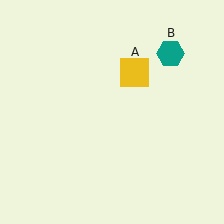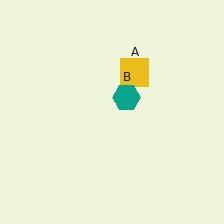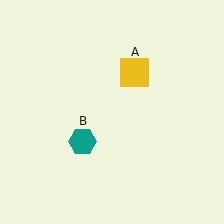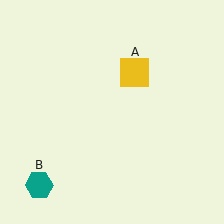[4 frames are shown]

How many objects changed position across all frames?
1 object changed position: teal hexagon (object B).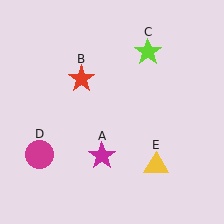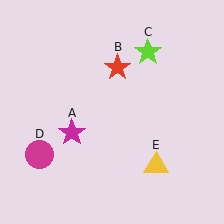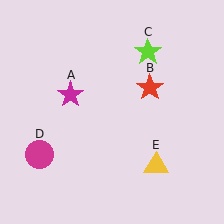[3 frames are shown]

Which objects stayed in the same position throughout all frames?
Lime star (object C) and magenta circle (object D) and yellow triangle (object E) remained stationary.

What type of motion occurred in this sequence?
The magenta star (object A), red star (object B) rotated clockwise around the center of the scene.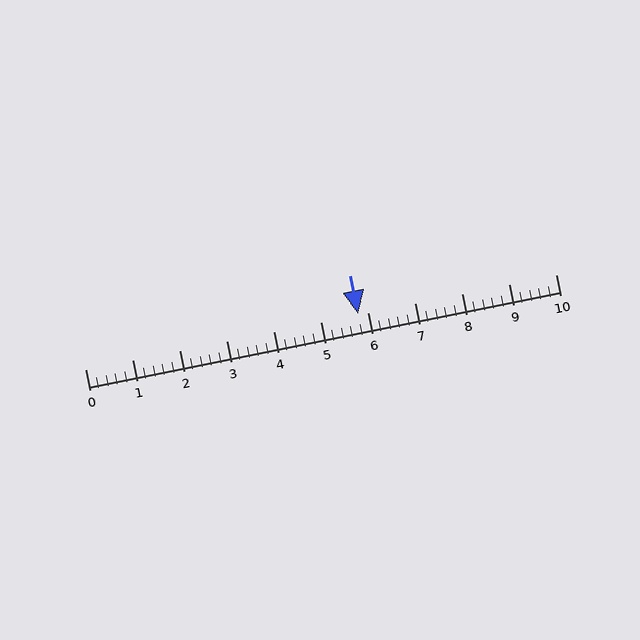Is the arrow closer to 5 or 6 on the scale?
The arrow is closer to 6.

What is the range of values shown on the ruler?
The ruler shows values from 0 to 10.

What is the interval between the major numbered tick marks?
The major tick marks are spaced 1 units apart.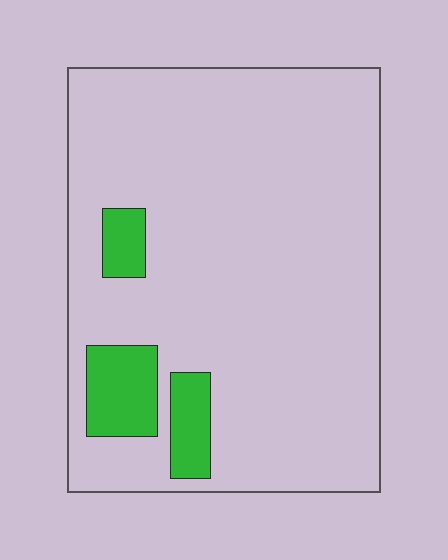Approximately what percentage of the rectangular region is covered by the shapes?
Approximately 10%.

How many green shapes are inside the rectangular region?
3.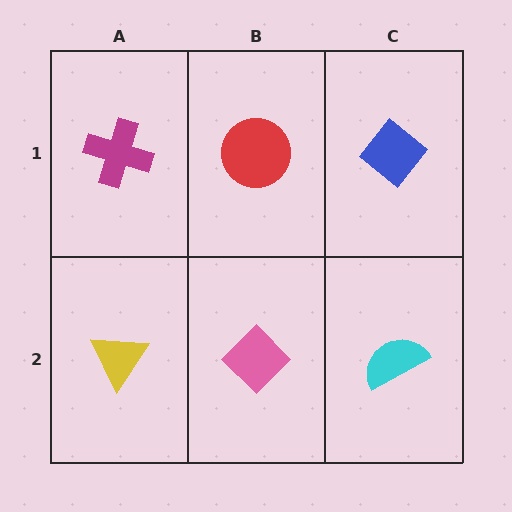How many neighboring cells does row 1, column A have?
2.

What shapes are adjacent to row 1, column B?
A pink diamond (row 2, column B), a magenta cross (row 1, column A), a blue diamond (row 1, column C).